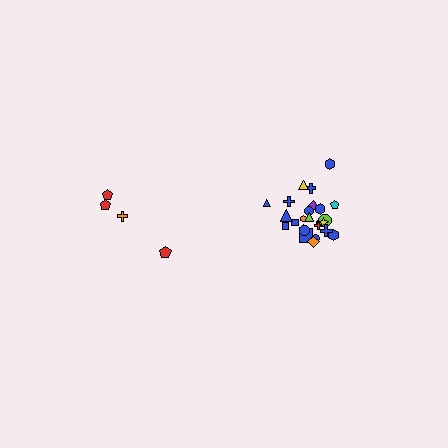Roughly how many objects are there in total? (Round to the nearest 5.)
Roughly 30 objects in total.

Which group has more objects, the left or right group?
The right group.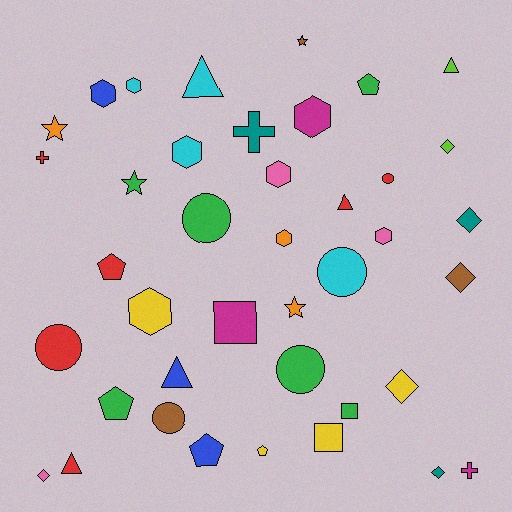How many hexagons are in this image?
There are 8 hexagons.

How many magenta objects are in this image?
There are 3 magenta objects.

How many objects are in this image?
There are 40 objects.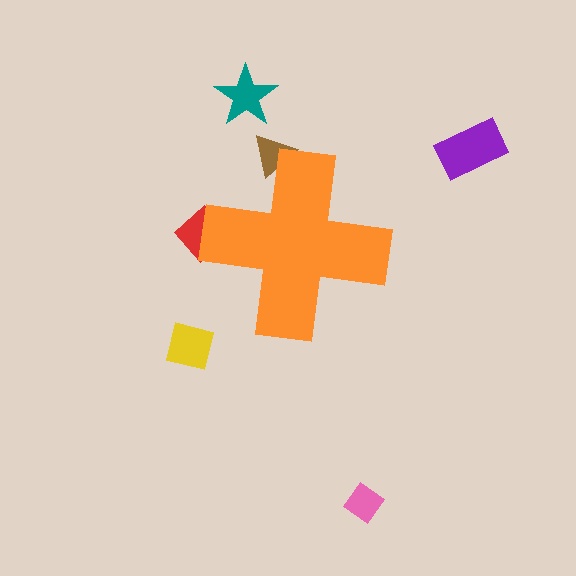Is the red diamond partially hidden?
Yes, the red diamond is partially hidden behind the orange cross.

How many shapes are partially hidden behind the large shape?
2 shapes are partially hidden.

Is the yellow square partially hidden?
No, the yellow square is fully visible.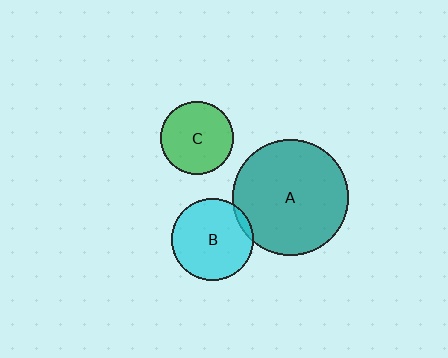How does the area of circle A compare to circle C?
Approximately 2.5 times.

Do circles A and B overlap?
Yes.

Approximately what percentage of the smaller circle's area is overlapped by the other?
Approximately 5%.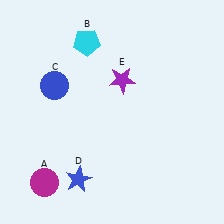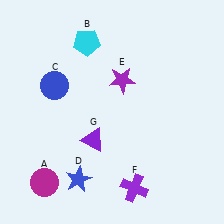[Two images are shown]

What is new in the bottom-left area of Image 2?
A purple triangle (G) was added in the bottom-left area of Image 2.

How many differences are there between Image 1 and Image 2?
There are 2 differences between the two images.